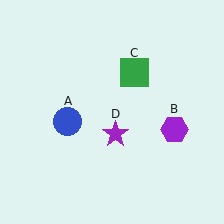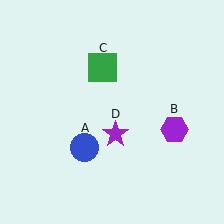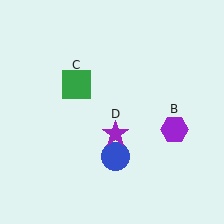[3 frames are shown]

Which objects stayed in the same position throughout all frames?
Purple hexagon (object B) and purple star (object D) remained stationary.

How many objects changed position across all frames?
2 objects changed position: blue circle (object A), green square (object C).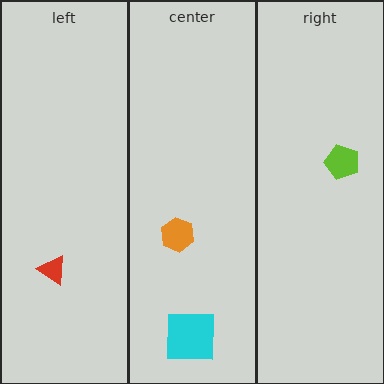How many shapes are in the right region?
1.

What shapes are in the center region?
The orange hexagon, the cyan square.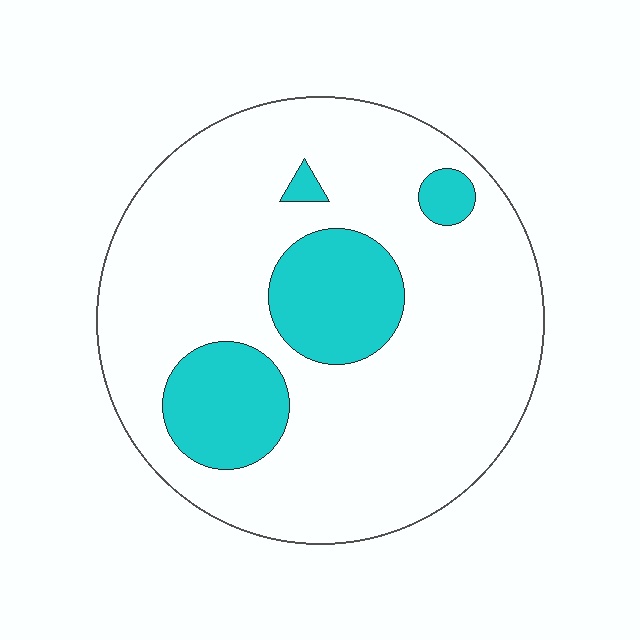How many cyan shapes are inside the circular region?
4.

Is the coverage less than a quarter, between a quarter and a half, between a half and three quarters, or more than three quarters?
Less than a quarter.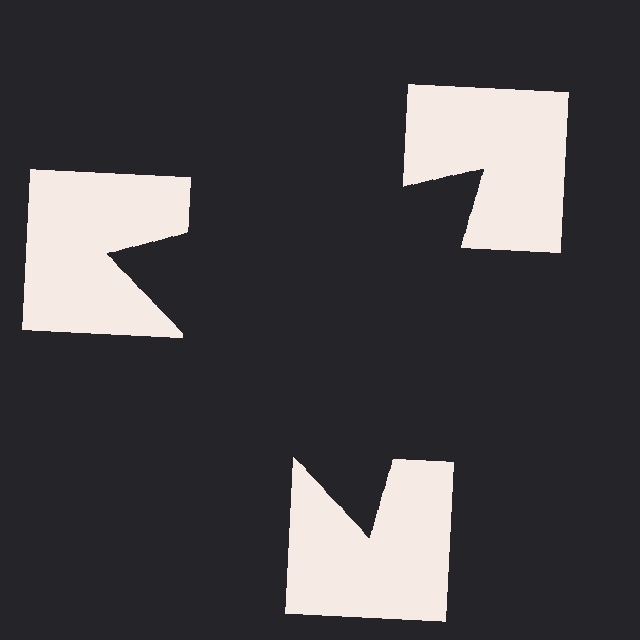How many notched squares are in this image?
There are 3 — one at each vertex of the illusory triangle.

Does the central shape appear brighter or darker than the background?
It typically appears slightly darker than the background, even though no actual brightness change is drawn.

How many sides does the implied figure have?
3 sides.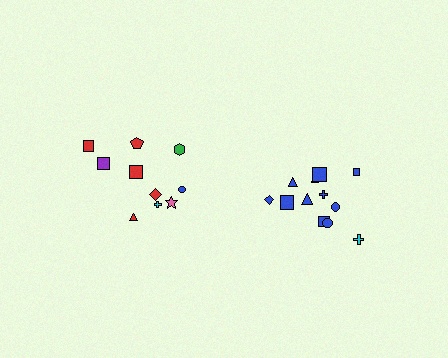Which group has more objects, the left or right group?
The right group.